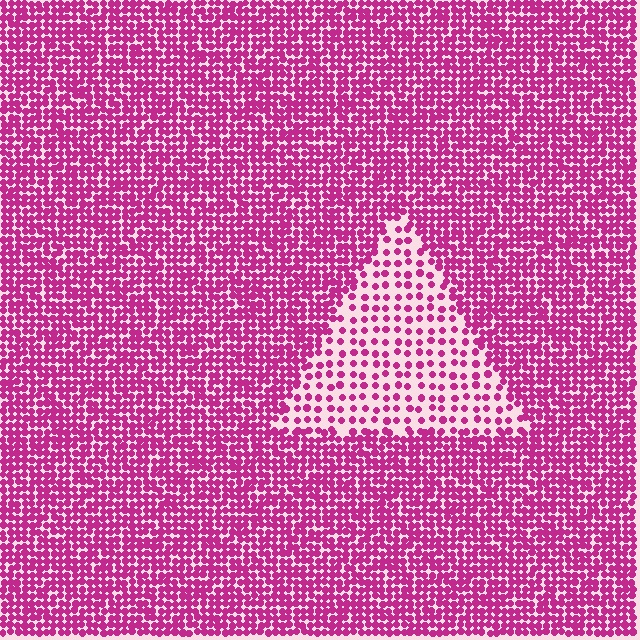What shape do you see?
I see a triangle.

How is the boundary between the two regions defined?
The boundary is defined by a change in element density (approximately 2.5x ratio). All elements are the same color, size, and shape.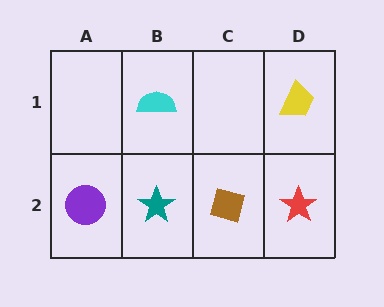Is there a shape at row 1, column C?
No, that cell is empty.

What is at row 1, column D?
A yellow trapezoid.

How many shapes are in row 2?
4 shapes.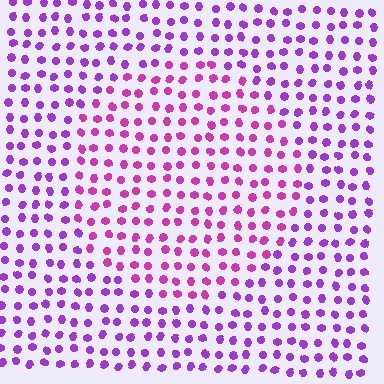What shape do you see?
I see a circle.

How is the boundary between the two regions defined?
The boundary is defined purely by a slight shift in hue (about 31 degrees). Spacing, size, and orientation are identical on both sides.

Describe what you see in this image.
The image is filled with small purple elements in a uniform arrangement. A circle-shaped region is visible where the elements are tinted to a slightly different hue, forming a subtle color boundary.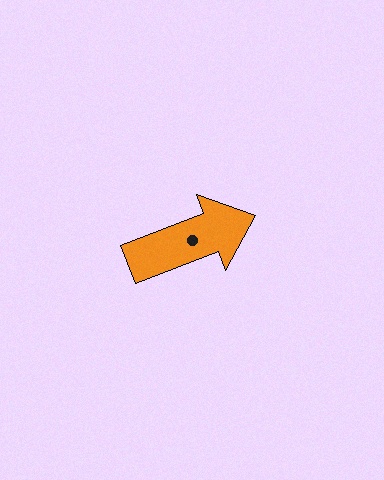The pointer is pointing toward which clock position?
Roughly 2 o'clock.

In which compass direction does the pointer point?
East.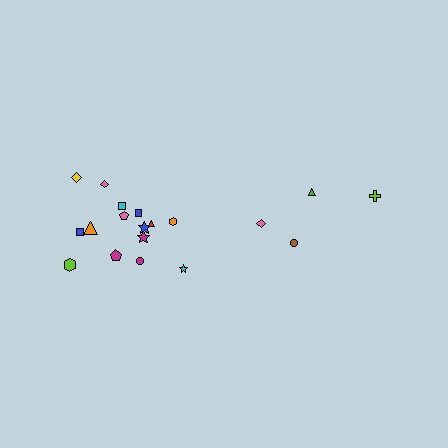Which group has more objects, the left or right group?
The left group.